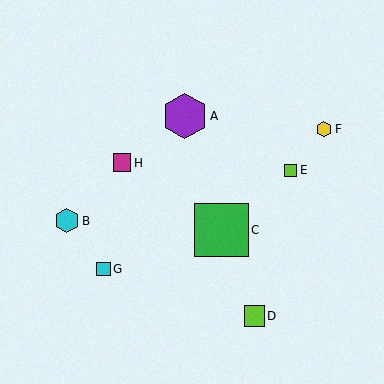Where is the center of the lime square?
The center of the lime square is at (291, 170).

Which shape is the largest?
The green square (labeled C) is the largest.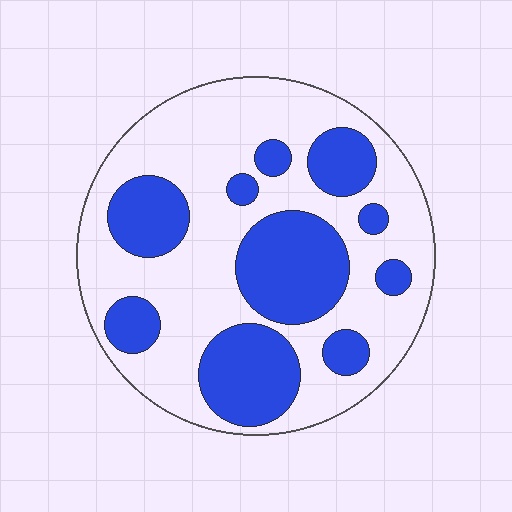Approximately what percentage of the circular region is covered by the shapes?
Approximately 35%.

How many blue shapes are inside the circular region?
10.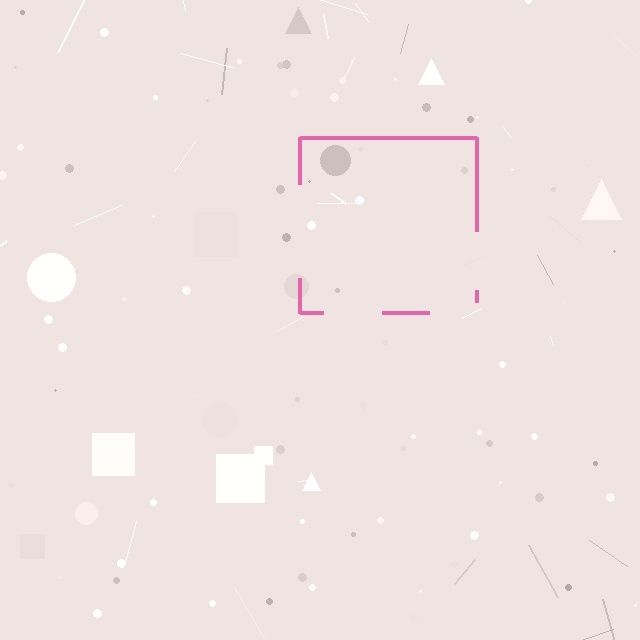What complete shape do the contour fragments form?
The contour fragments form a square.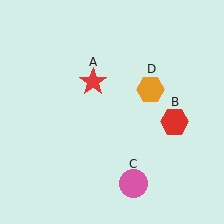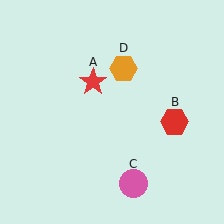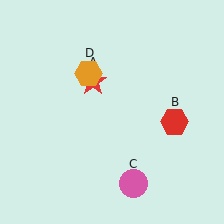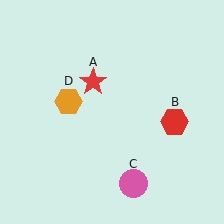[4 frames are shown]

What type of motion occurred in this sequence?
The orange hexagon (object D) rotated counterclockwise around the center of the scene.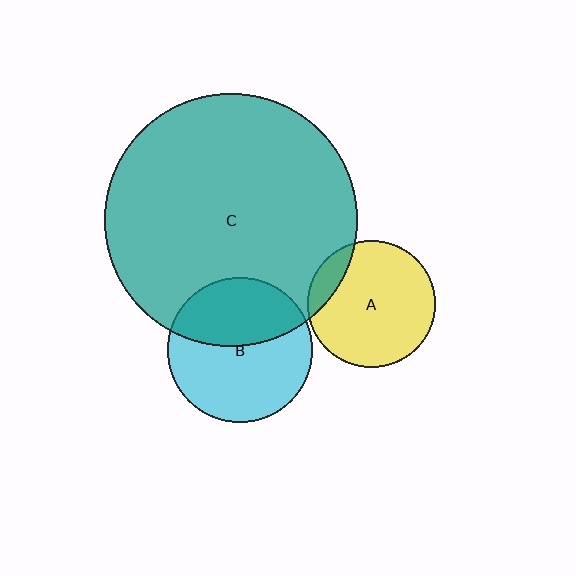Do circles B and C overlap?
Yes.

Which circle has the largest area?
Circle C (teal).